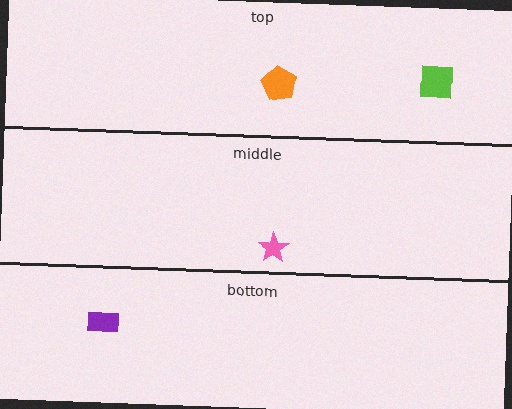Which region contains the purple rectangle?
The bottom region.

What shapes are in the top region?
The lime square, the orange pentagon.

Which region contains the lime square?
The top region.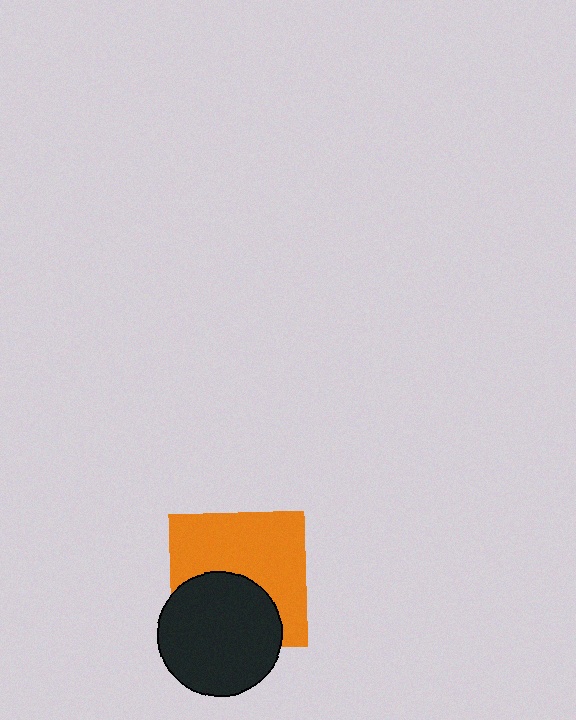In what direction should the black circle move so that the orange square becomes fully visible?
The black circle should move down. That is the shortest direction to clear the overlap and leave the orange square fully visible.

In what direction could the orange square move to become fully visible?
The orange square could move up. That would shift it out from behind the black circle entirely.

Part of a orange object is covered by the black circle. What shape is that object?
It is a square.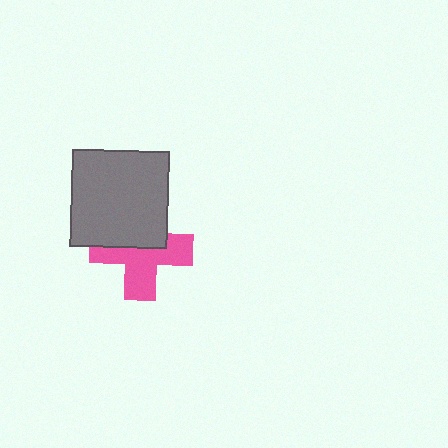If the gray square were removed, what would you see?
You would see the complete pink cross.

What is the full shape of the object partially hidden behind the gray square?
The partially hidden object is a pink cross.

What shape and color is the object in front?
The object in front is a gray square.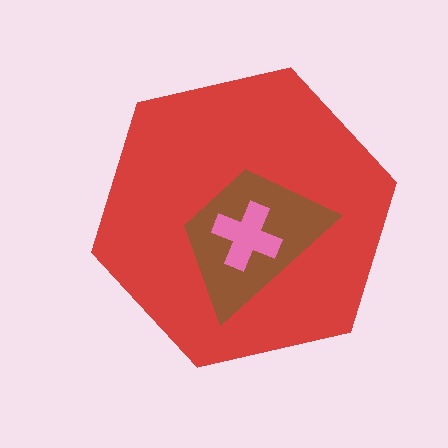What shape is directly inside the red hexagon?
The brown trapezoid.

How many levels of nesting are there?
3.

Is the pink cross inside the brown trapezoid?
Yes.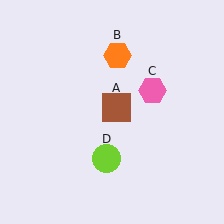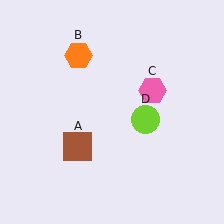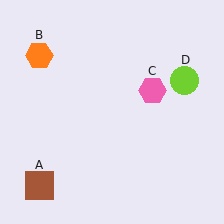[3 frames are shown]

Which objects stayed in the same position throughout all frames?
Pink hexagon (object C) remained stationary.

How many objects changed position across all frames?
3 objects changed position: brown square (object A), orange hexagon (object B), lime circle (object D).